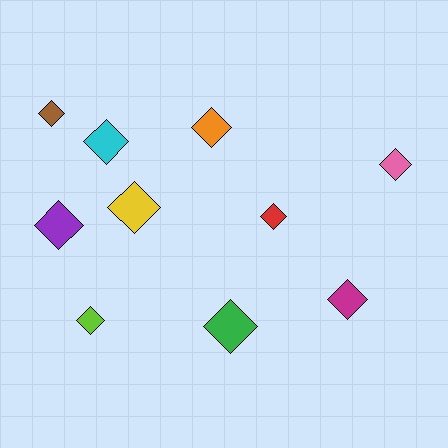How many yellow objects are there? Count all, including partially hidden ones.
There is 1 yellow object.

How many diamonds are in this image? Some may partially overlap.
There are 10 diamonds.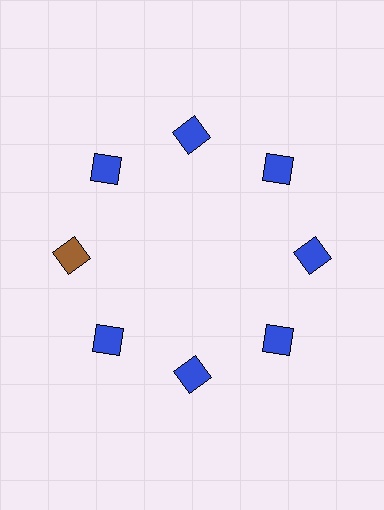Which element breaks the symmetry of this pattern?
The brown square at roughly the 9 o'clock position breaks the symmetry. All other shapes are blue squares.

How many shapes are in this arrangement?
There are 8 shapes arranged in a ring pattern.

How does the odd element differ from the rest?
It has a different color: brown instead of blue.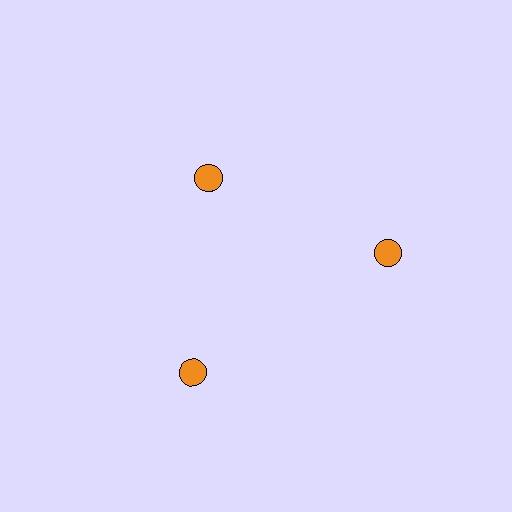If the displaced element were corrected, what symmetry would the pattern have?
It would have 3-fold rotational symmetry — the pattern would map onto itself every 120 degrees.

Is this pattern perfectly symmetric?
No. The 3 orange circles are arranged in a ring, but one element near the 11 o'clock position is pulled inward toward the center, breaking the 3-fold rotational symmetry.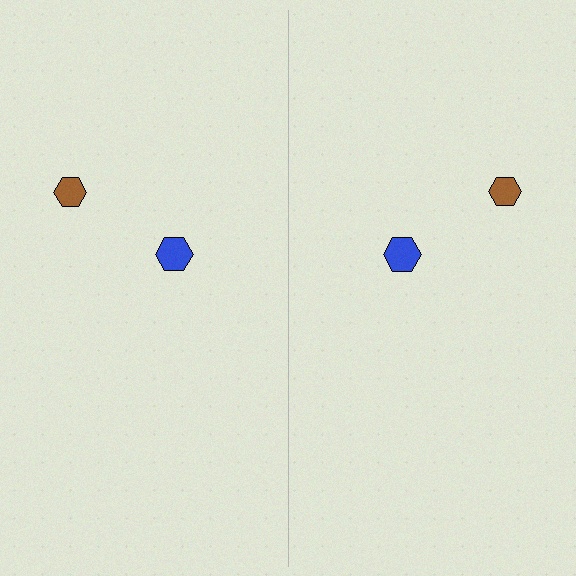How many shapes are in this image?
There are 4 shapes in this image.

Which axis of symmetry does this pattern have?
The pattern has a vertical axis of symmetry running through the center of the image.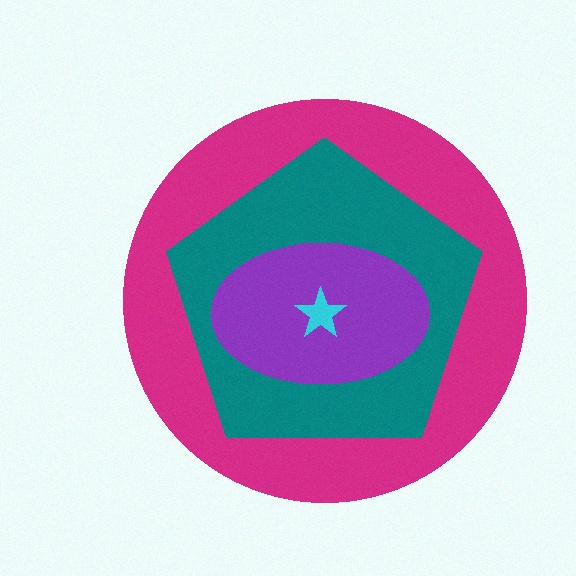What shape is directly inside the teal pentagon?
The purple ellipse.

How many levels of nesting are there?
4.